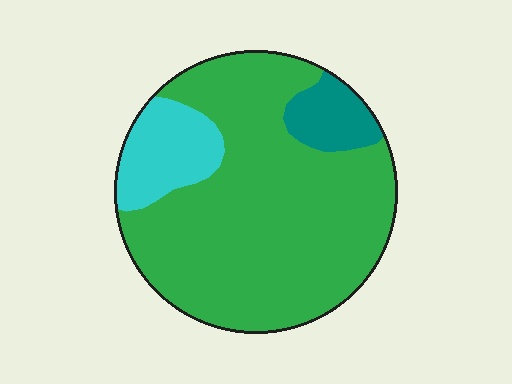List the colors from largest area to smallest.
From largest to smallest: green, cyan, teal.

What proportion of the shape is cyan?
Cyan covers around 15% of the shape.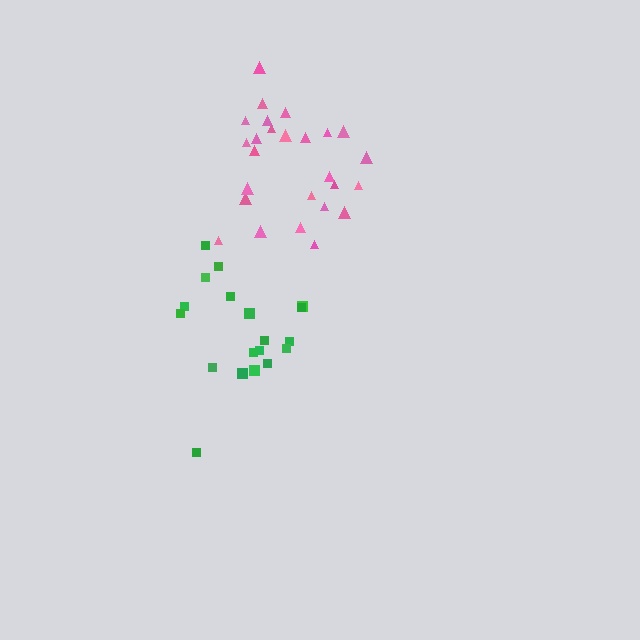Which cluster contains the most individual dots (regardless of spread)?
Pink (26).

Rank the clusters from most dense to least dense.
pink, green.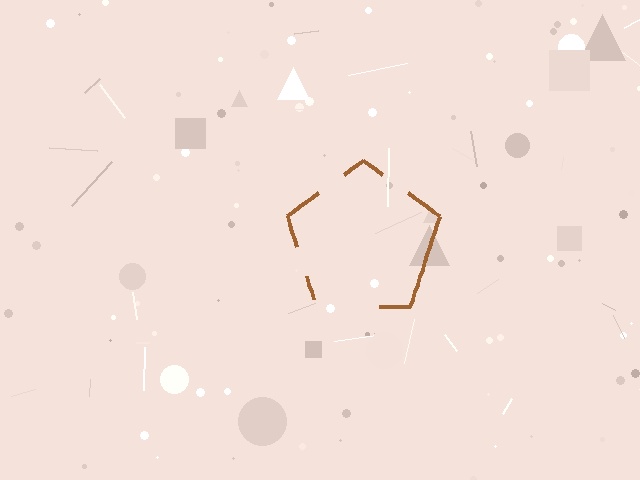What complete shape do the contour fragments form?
The contour fragments form a pentagon.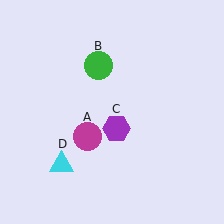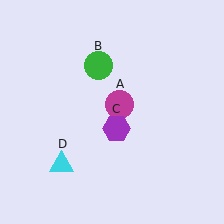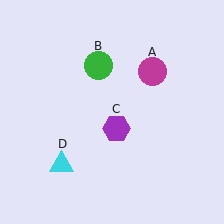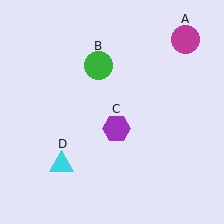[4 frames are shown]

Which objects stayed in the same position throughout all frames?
Green circle (object B) and purple hexagon (object C) and cyan triangle (object D) remained stationary.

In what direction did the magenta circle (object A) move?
The magenta circle (object A) moved up and to the right.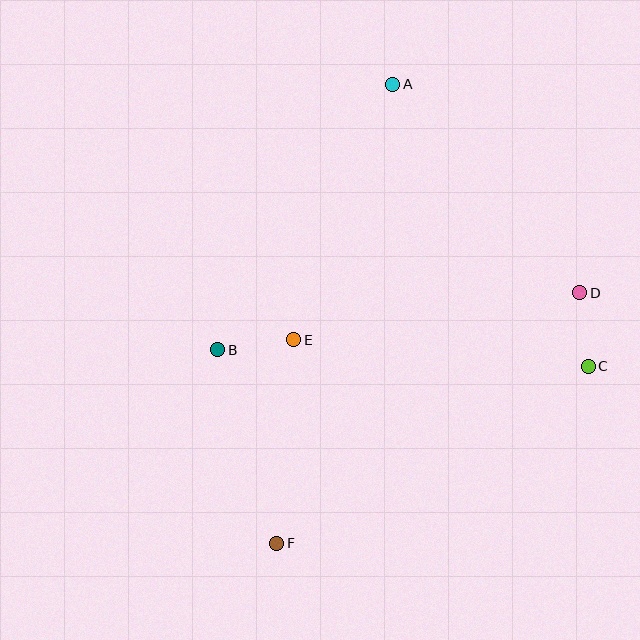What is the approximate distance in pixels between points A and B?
The distance between A and B is approximately 318 pixels.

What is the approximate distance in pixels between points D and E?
The distance between D and E is approximately 290 pixels.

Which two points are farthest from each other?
Points A and F are farthest from each other.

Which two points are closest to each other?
Points C and D are closest to each other.